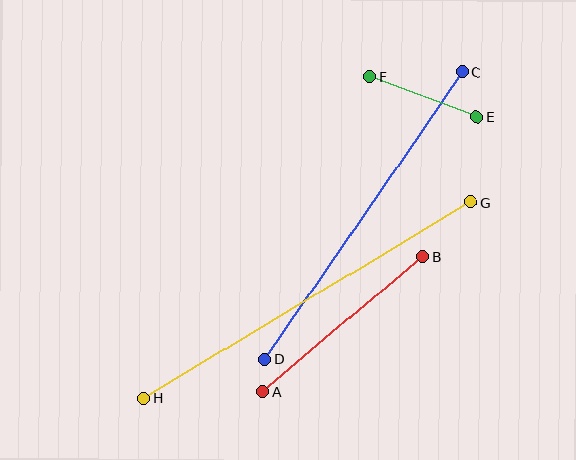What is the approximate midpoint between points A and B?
The midpoint is at approximately (342, 324) pixels.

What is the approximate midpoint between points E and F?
The midpoint is at approximately (424, 96) pixels.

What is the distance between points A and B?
The distance is approximately 209 pixels.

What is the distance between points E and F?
The distance is approximately 114 pixels.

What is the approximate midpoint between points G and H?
The midpoint is at approximately (307, 300) pixels.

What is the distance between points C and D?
The distance is approximately 349 pixels.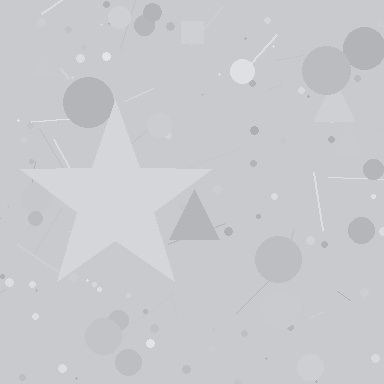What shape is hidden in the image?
A star is hidden in the image.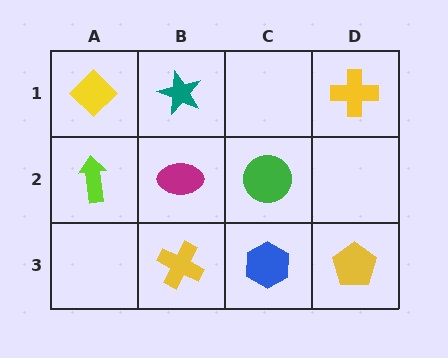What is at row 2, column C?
A green circle.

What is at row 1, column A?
A yellow diamond.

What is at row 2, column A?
A lime arrow.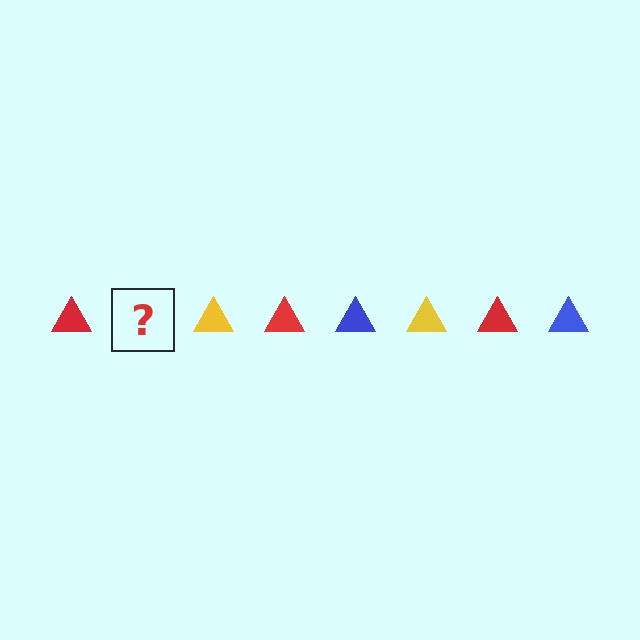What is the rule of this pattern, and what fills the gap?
The rule is that the pattern cycles through red, blue, yellow triangles. The gap should be filled with a blue triangle.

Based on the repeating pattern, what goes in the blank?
The blank should be a blue triangle.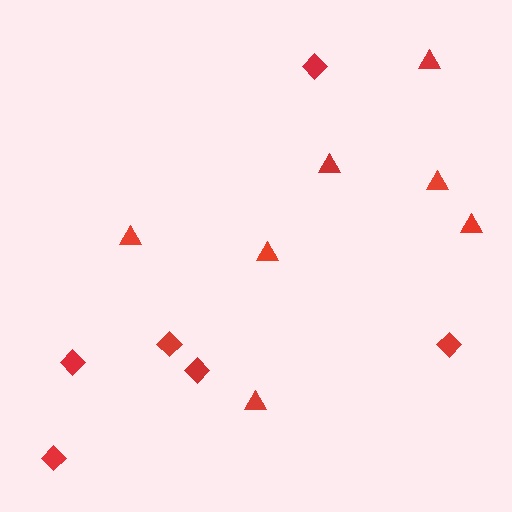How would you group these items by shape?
There are 2 groups: one group of diamonds (6) and one group of triangles (7).